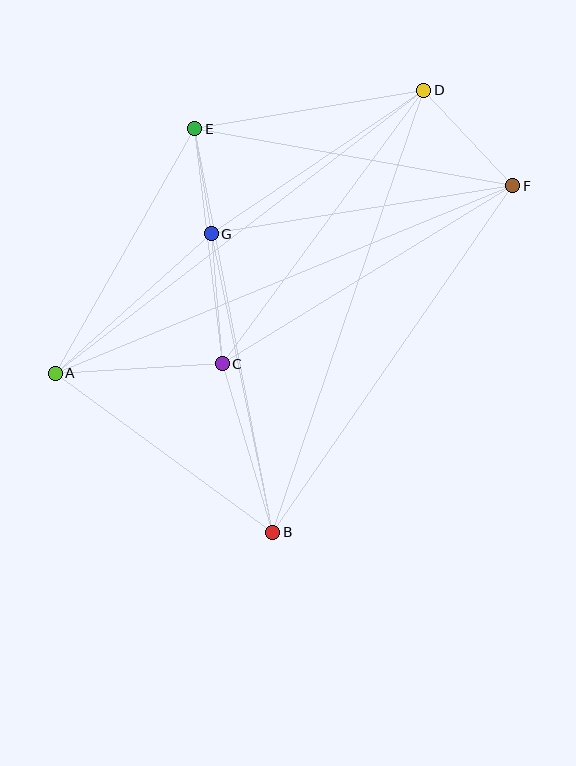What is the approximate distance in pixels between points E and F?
The distance between E and F is approximately 323 pixels.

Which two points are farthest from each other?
Points A and F are farthest from each other.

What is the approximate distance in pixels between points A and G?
The distance between A and G is approximately 209 pixels.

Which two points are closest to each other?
Points E and G are closest to each other.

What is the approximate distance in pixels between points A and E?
The distance between A and E is approximately 281 pixels.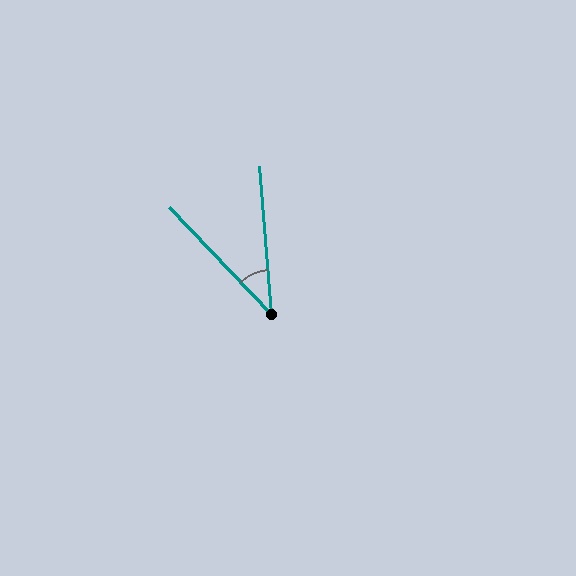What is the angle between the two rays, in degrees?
Approximately 39 degrees.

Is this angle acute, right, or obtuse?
It is acute.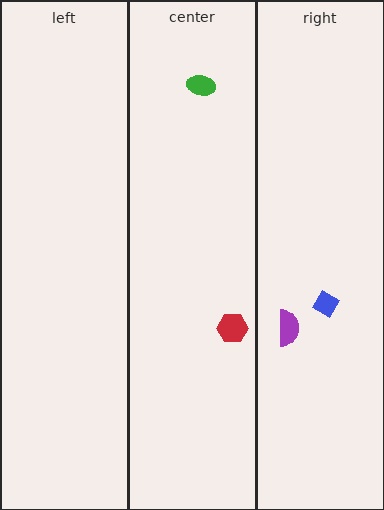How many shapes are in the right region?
2.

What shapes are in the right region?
The purple semicircle, the blue diamond.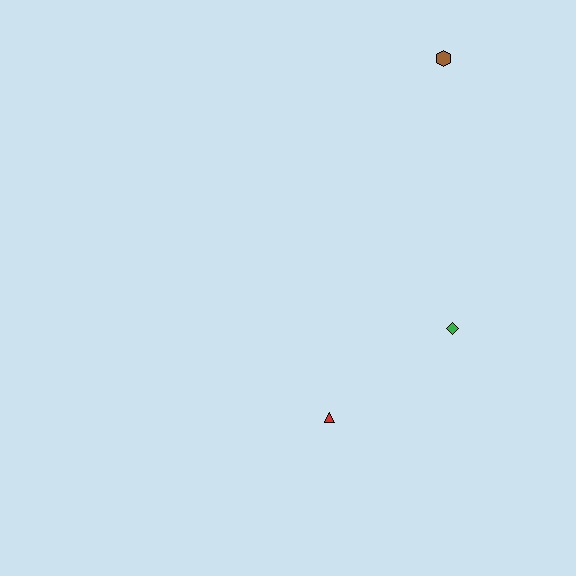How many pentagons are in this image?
There are no pentagons.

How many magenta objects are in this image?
There are no magenta objects.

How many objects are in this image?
There are 3 objects.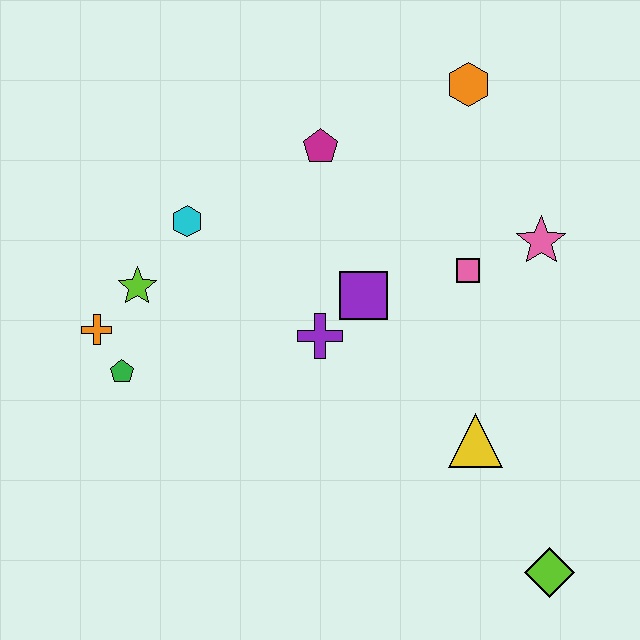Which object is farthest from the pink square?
The orange cross is farthest from the pink square.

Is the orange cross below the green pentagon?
No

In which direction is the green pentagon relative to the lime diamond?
The green pentagon is to the left of the lime diamond.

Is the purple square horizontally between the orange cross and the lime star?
No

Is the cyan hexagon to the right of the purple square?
No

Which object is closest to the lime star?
The orange cross is closest to the lime star.